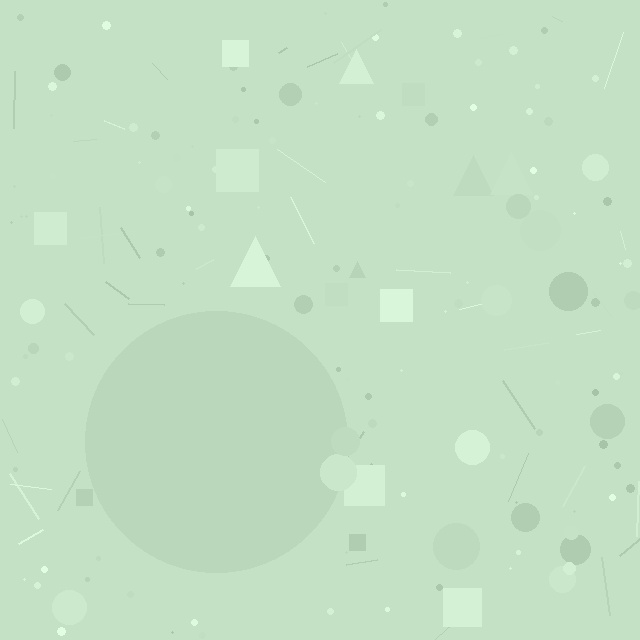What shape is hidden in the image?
A circle is hidden in the image.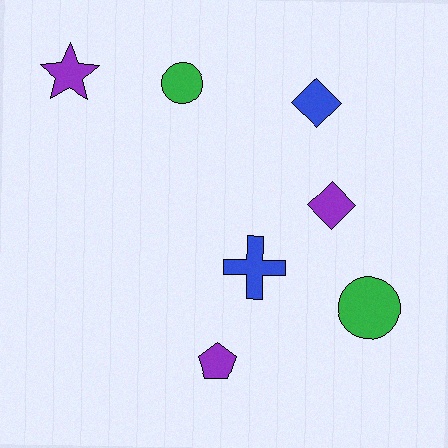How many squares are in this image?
There are no squares.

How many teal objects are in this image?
There are no teal objects.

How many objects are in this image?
There are 7 objects.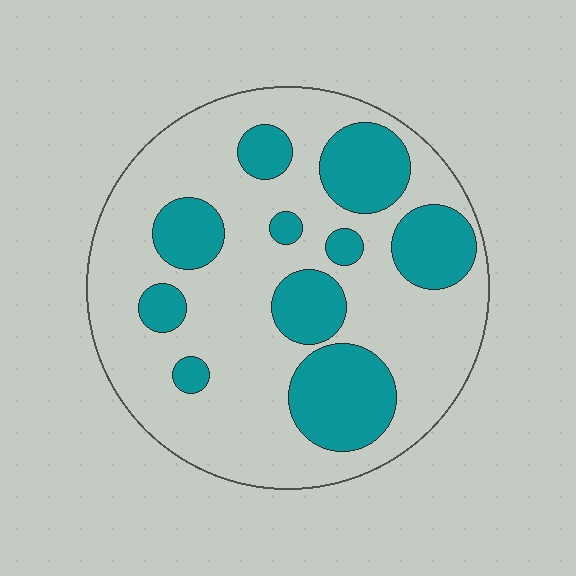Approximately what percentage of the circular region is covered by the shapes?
Approximately 30%.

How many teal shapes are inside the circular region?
10.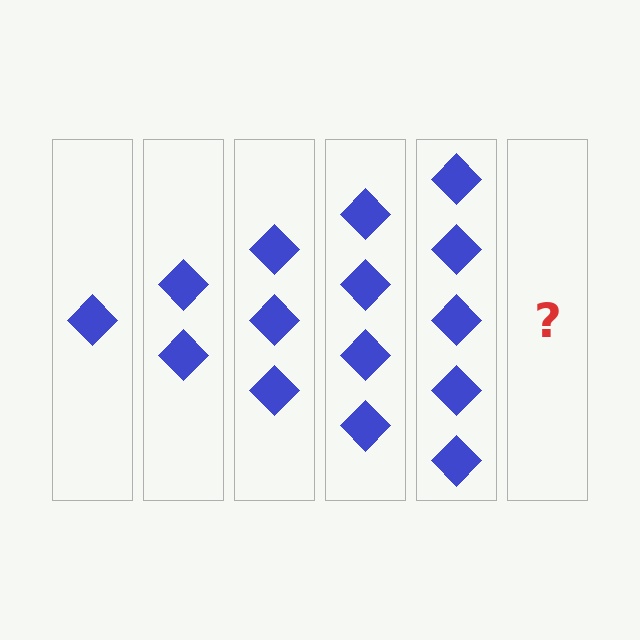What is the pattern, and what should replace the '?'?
The pattern is that each step adds one more diamond. The '?' should be 6 diamonds.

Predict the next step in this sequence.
The next step is 6 diamonds.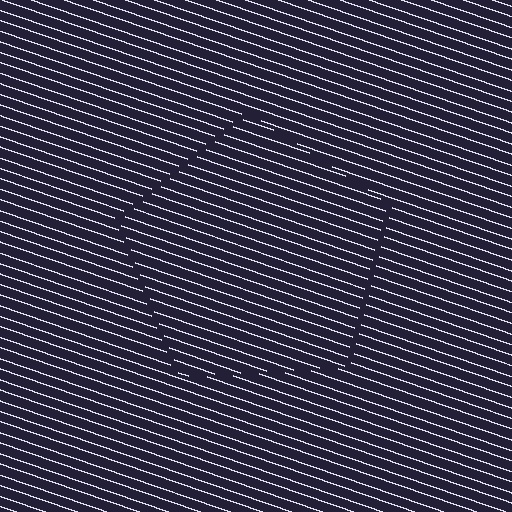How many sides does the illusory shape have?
5 sides — the line-ends trace a pentagon.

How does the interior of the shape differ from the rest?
The interior of the shape contains the same grating, shifted by half a period — the contour is defined by the phase discontinuity where line-ends from the inner and outer gratings abut.